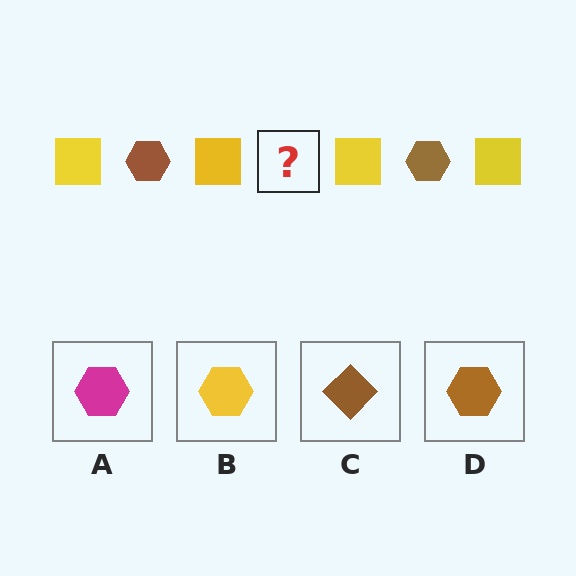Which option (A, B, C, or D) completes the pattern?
D.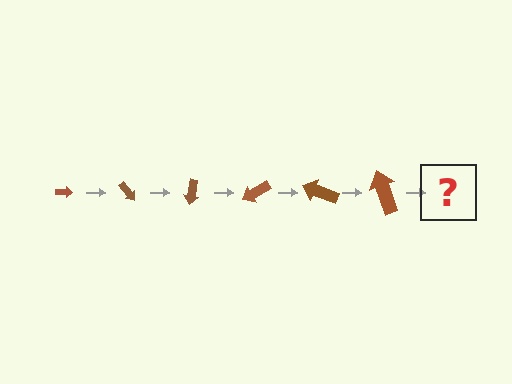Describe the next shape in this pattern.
It should be an arrow, larger than the previous one and rotated 300 degrees from the start.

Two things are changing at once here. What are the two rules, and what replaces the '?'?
The two rules are that the arrow grows larger each step and it rotates 50 degrees each step. The '?' should be an arrow, larger than the previous one and rotated 300 degrees from the start.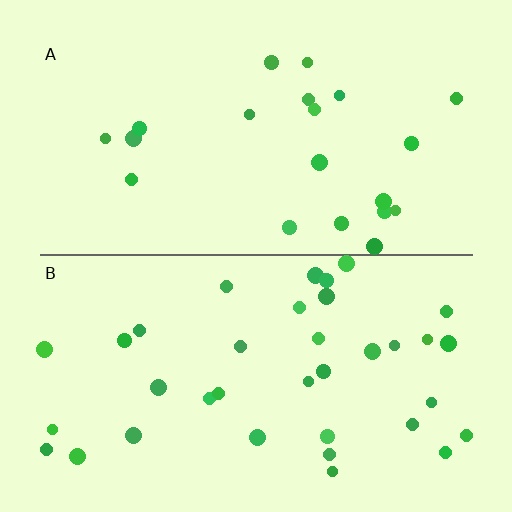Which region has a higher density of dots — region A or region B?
B (the bottom).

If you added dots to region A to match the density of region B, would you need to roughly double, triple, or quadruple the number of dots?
Approximately double.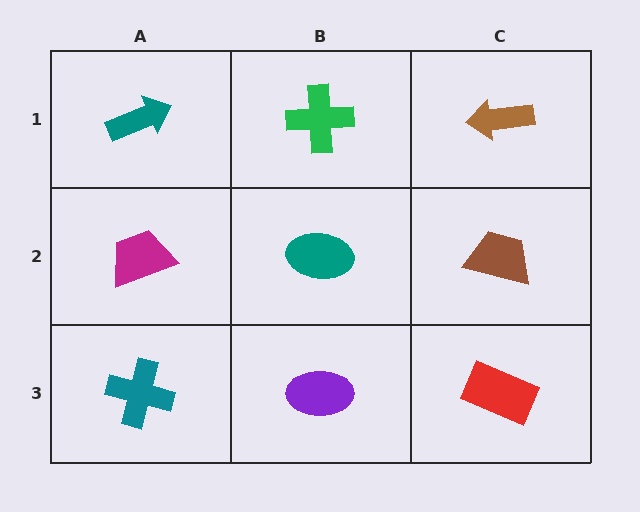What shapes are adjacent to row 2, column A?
A teal arrow (row 1, column A), a teal cross (row 3, column A), a teal ellipse (row 2, column B).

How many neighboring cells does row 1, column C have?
2.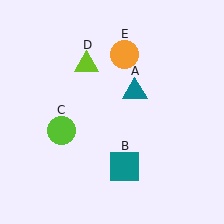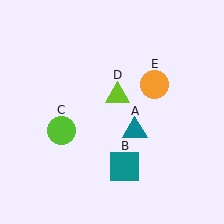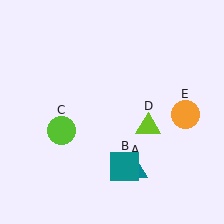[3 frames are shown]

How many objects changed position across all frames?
3 objects changed position: teal triangle (object A), lime triangle (object D), orange circle (object E).